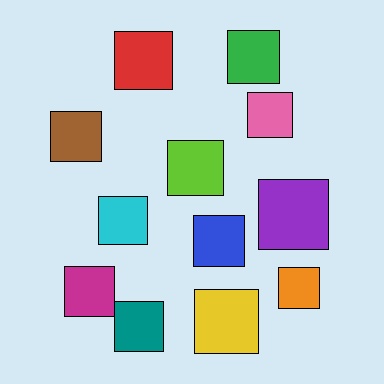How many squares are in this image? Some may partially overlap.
There are 12 squares.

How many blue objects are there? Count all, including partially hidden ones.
There is 1 blue object.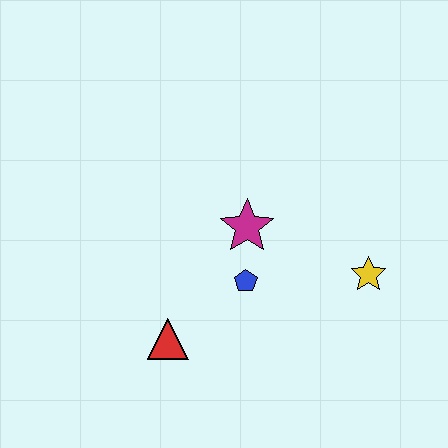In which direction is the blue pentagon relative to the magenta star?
The blue pentagon is below the magenta star.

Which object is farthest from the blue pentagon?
The yellow star is farthest from the blue pentagon.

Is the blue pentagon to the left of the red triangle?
No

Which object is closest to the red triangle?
The blue pentagon is closest to the red triangle.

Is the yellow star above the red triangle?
Yes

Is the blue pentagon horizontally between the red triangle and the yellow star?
Yes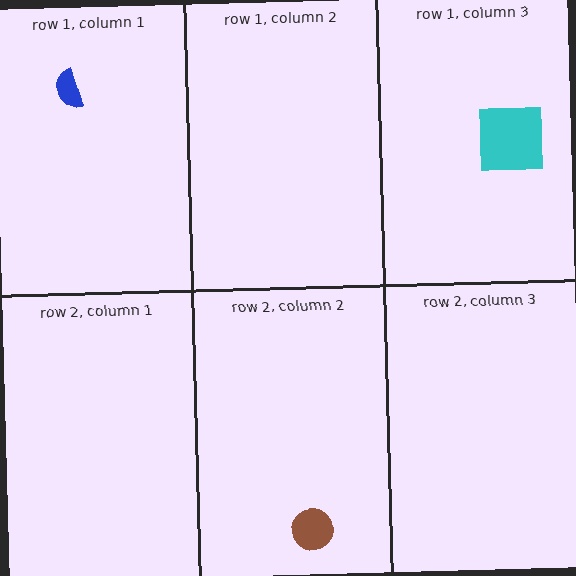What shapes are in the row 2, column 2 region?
The brown circle.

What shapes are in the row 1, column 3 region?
The cyan square.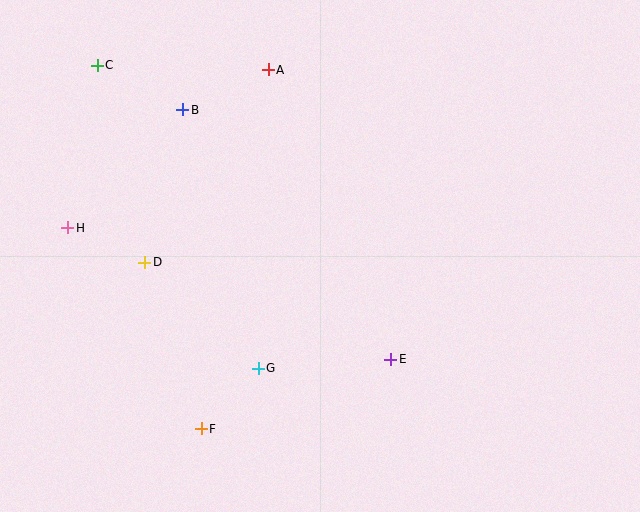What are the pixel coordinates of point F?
Point F is at (201, 429).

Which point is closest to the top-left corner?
Point C is closest to the top-left corner.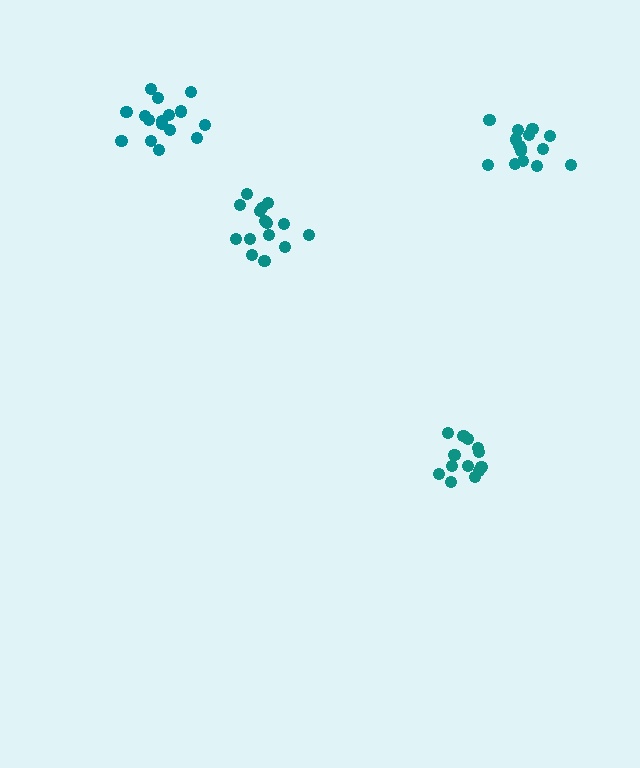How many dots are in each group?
Group 1: 14 dots, Group 2: 15 dots, Group 3: 16 dots, Group 4: 15 dots (60 total).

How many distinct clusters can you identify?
There are 4 distinct clusters.